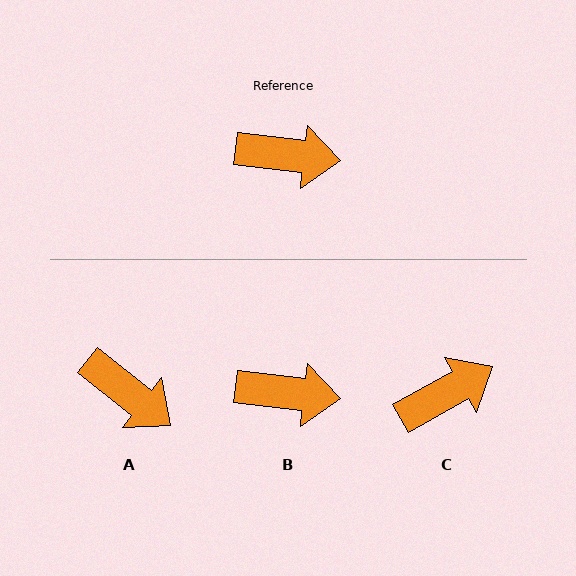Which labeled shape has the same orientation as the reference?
B.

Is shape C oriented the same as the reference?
No, it is off by about 36 degrees.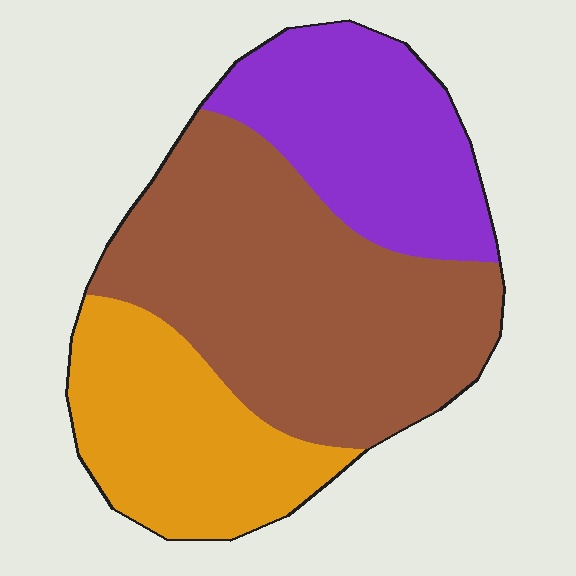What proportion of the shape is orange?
Orange takes up between a sixth and a third of the shape.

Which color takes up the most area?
Brown, at roughly 50%.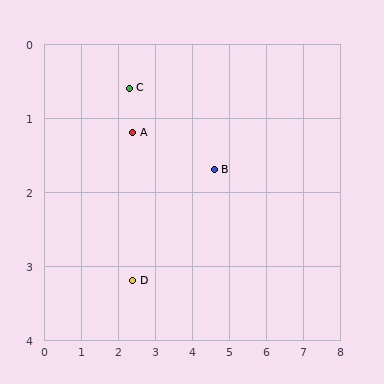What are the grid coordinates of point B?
Point B is at approximately (4.6, 1.7).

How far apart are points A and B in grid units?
Points A and B are about 2.3 grid units apart.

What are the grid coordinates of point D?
Point D is at approximately (2.4, 3.2).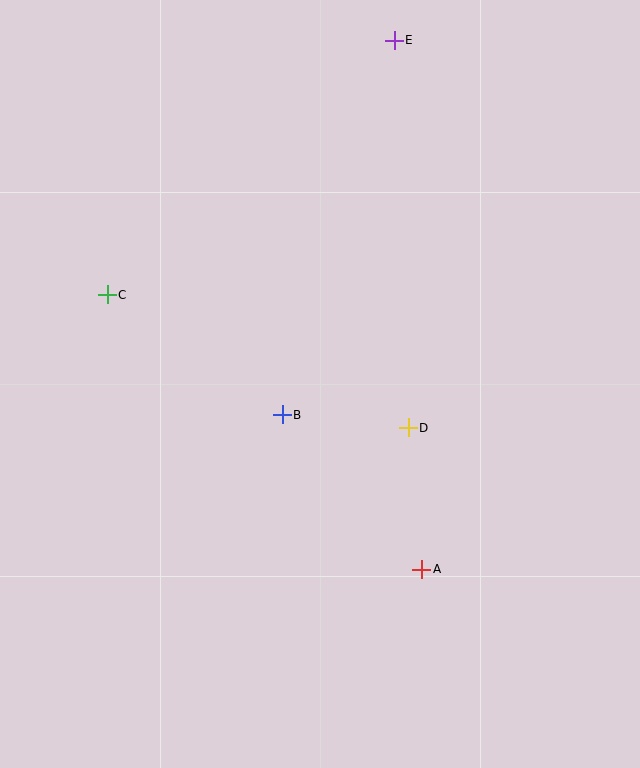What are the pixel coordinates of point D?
Point D is at (408, 428).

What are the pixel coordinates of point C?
Point C is at (107, 295).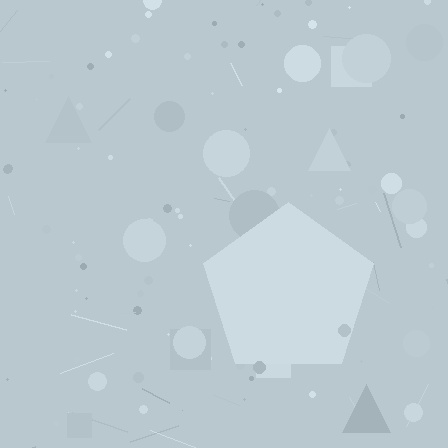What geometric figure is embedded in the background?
A pentagon is embedded in the background.